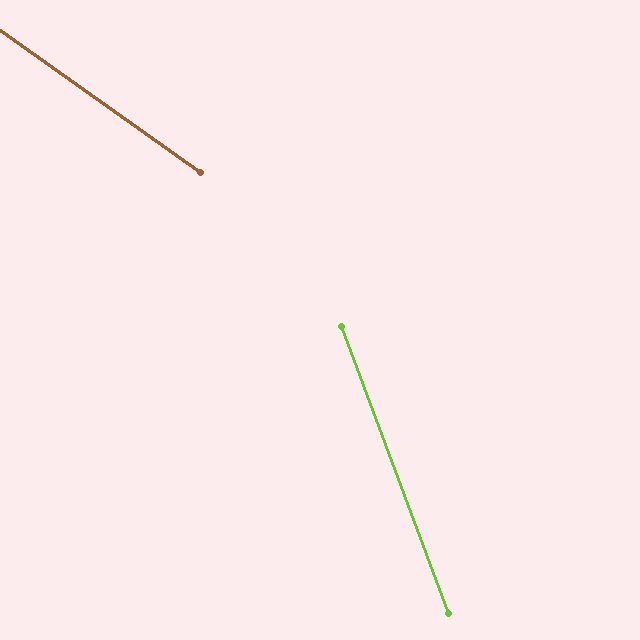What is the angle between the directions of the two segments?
Approximately 34 degrees.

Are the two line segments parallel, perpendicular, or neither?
Neither parallel nor perpendicular — they differ by about 34°.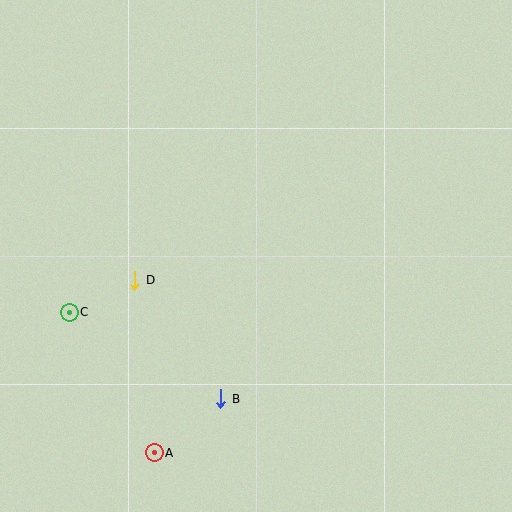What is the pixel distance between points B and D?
The distance between B and D is 146 pixels.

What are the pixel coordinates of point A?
Point A is at (154, 453).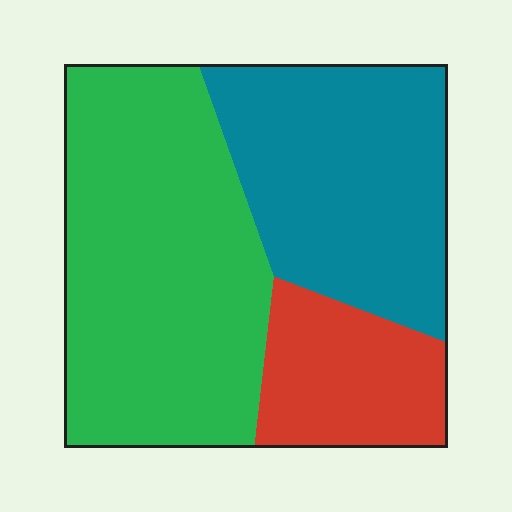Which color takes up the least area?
Red, at roughly 15%.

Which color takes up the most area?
Green, at roughly 50%.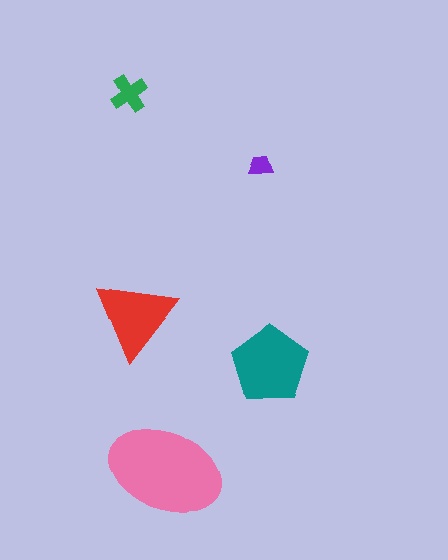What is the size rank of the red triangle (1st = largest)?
3rd.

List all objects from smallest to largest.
The purple trapezoid, the green cross, the red triangle, the teal pentagon, the pink ellipse.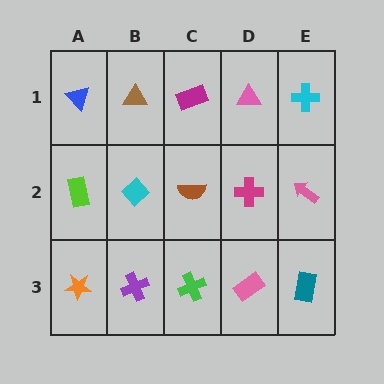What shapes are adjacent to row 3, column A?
A lime rectangle (row 2, column A), a purple cross (row 3, column B).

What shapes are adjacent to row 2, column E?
A cyan cross (row 1, column E), a teal rectangle (row 3, column E), a magenta cross (row 2, column D).